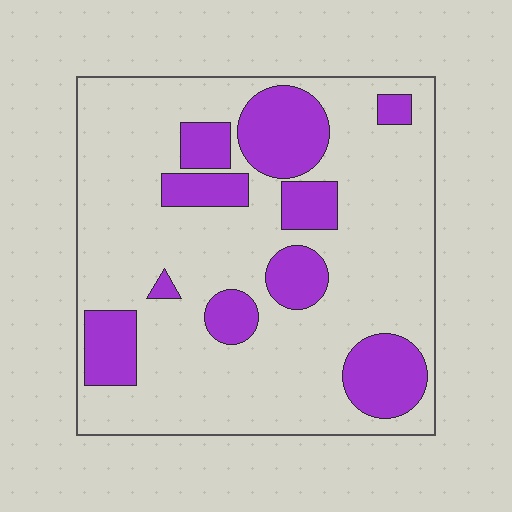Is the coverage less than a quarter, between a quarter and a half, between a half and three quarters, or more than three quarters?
Less than a quarter.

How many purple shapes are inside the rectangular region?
10.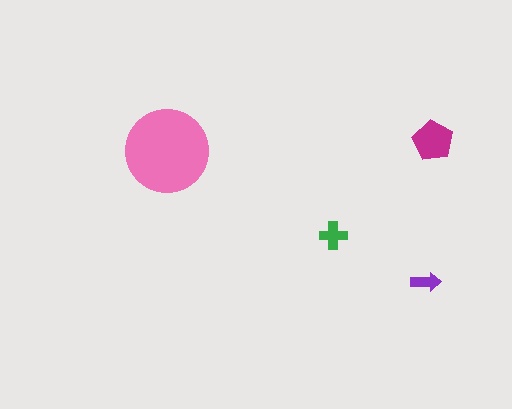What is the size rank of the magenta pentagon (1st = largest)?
2nd.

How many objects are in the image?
There are 4 objects in the image.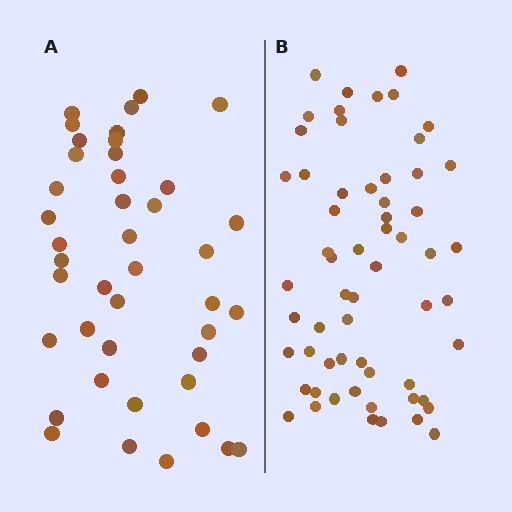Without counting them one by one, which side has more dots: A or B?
Region B (the right region) has more dots.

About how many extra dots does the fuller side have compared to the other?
Region B has approximately 20 more dots than region A.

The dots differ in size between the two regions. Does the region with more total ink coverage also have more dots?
No. Region A has more total ink coverage because its dots are larger, but region B actually contains more individual dots. Total area can be misleading — the number of items is what matters here.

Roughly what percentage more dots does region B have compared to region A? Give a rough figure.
About 45% more.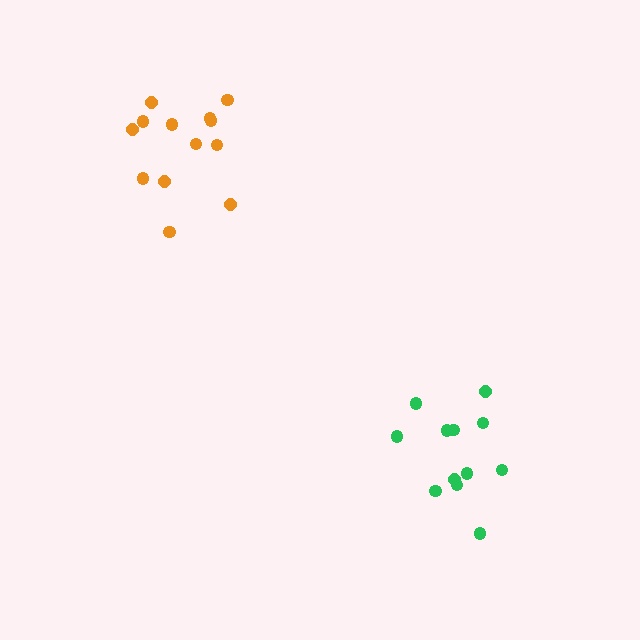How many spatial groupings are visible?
There are 2 spatial groupings.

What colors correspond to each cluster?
The clusters are colored: green, orange.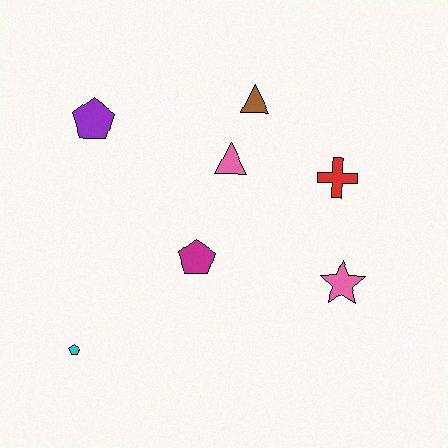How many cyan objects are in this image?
There is 1 cyan object.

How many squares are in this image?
There are no squares.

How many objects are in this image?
There are 7 objects.